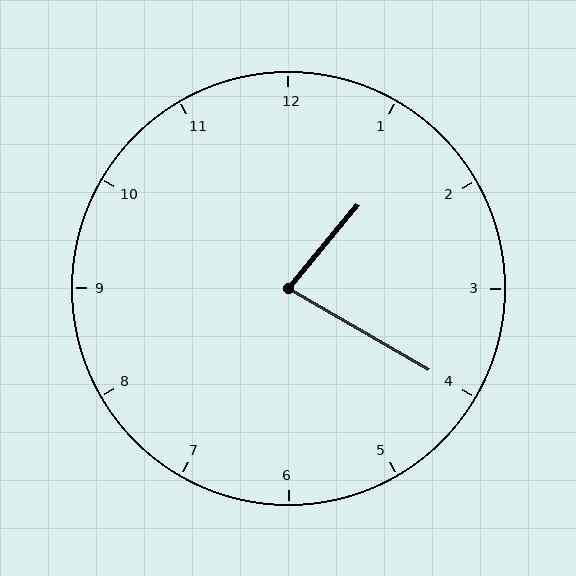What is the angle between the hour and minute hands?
Approximately 80 degrees.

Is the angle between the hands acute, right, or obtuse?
It is acute.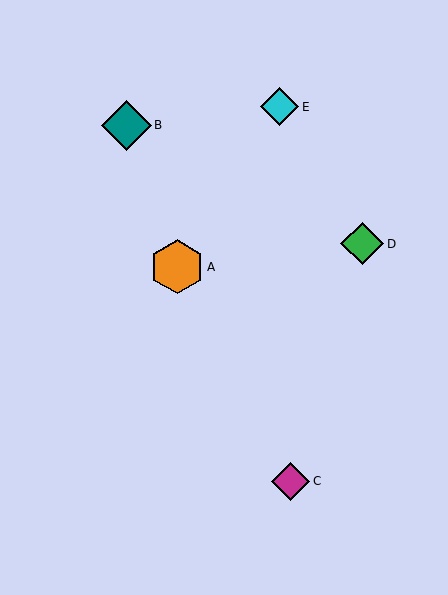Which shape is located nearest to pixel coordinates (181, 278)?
The orange hexagon (labeled A) at (177, 267) is nearest to that location.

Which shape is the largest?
The orange hexagon (labeled A) is the largest.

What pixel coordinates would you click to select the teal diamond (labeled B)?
Click at (126, 125) to select the teal diamond B.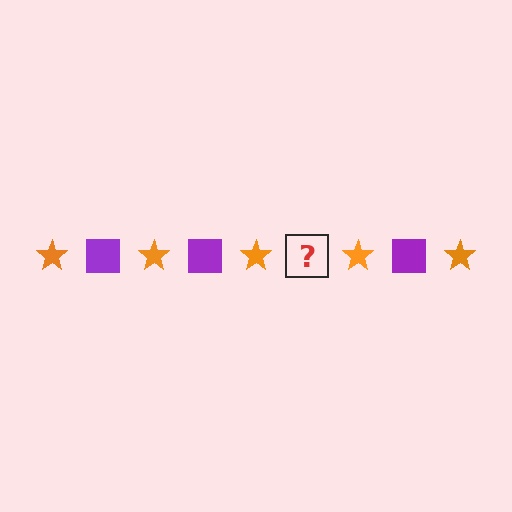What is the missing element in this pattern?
The missing element is a purple square.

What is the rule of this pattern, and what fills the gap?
The rule is that the pattern alternates between orange star and purple square. The gap should be filled with a purple square.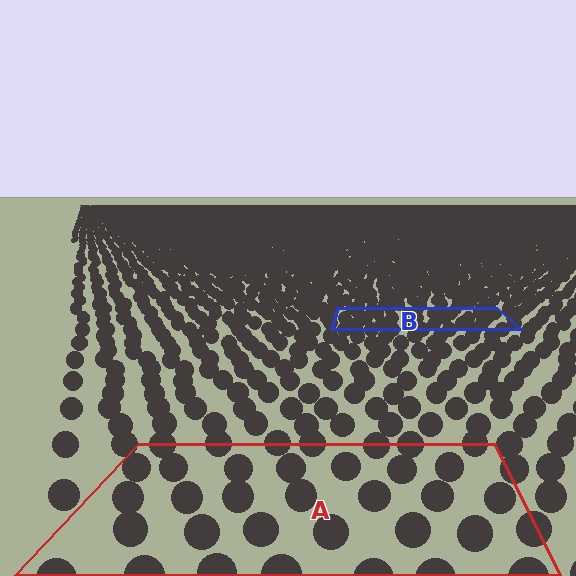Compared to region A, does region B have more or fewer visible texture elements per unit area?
Region B has more texture elements per unit area — they are packed more densely because it is farther away.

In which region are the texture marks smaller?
The texture marks are smaller in region B, because it is farther away.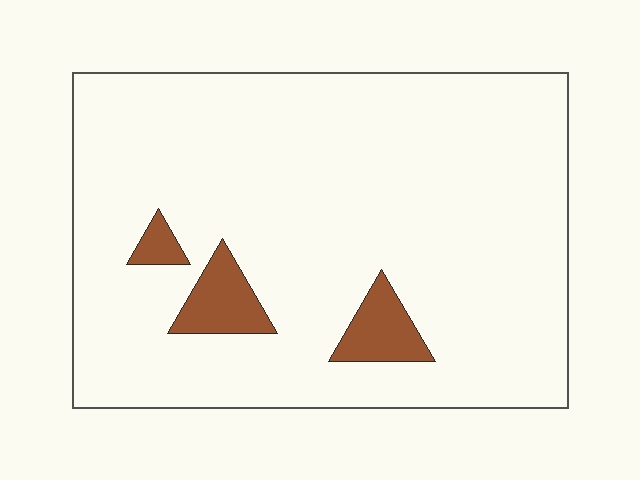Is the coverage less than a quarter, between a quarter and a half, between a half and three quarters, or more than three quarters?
Less than a quarter.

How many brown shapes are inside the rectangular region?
3.